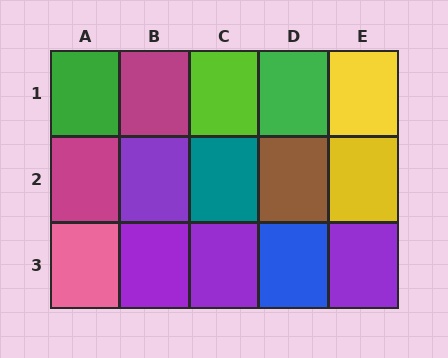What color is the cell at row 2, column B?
Purple.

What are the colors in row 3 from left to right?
Pink, purple, purple, blue, purple.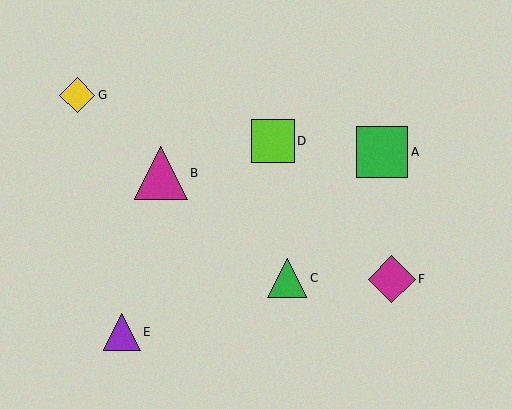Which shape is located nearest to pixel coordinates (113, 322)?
The purple triangle (labeled E) at (122, 332) is nearest to that location.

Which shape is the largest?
The magenta triangle (labeled B) is the largest.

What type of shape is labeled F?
Shape F is a magenta diamond.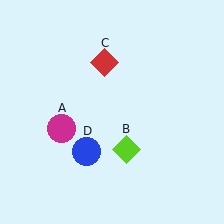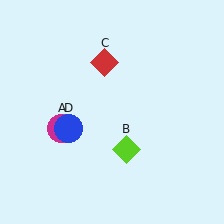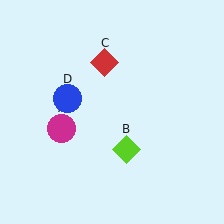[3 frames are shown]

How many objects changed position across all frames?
1 object changed position: blue circle (object D).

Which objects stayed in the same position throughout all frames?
Magenta circle (object A) and lime diamond (object B) and red diamond (object C) remained stationary.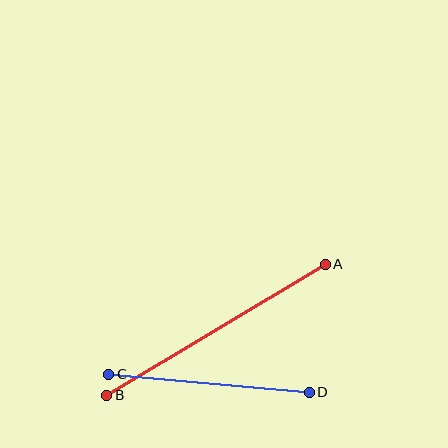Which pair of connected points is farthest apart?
Points A and B are farthest apart.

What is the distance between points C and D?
The distance is approximately 202 pixels.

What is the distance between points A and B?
The distance is approximately 255 pixels.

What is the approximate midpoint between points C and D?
The midpoint is at approximately (209, 383) pixels.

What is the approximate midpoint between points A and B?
The midpoint is at approximately (216, 330) pixels.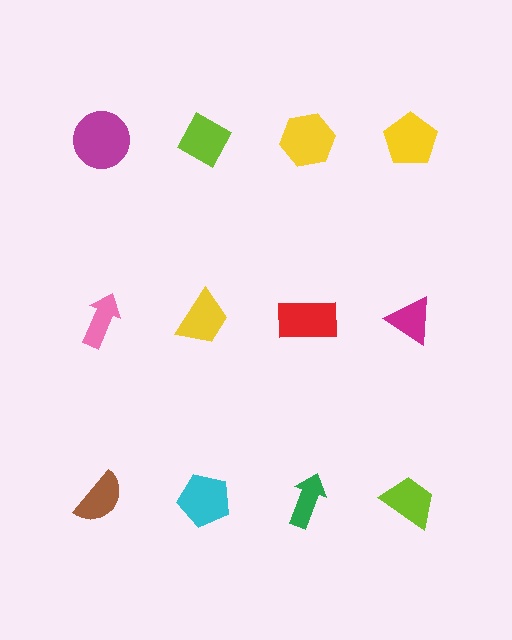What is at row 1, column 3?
A yellow hexagon.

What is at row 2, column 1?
A pink arrow.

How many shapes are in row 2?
4 shapes.